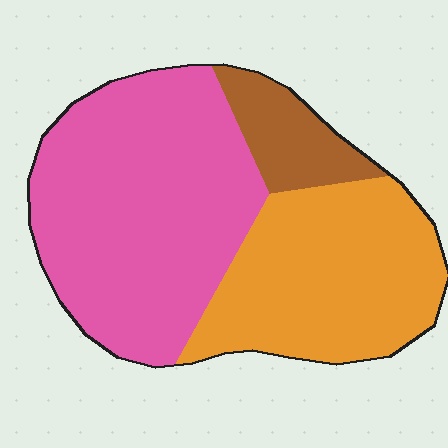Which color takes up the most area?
Pink, at roughly 50%.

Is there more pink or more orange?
Pink.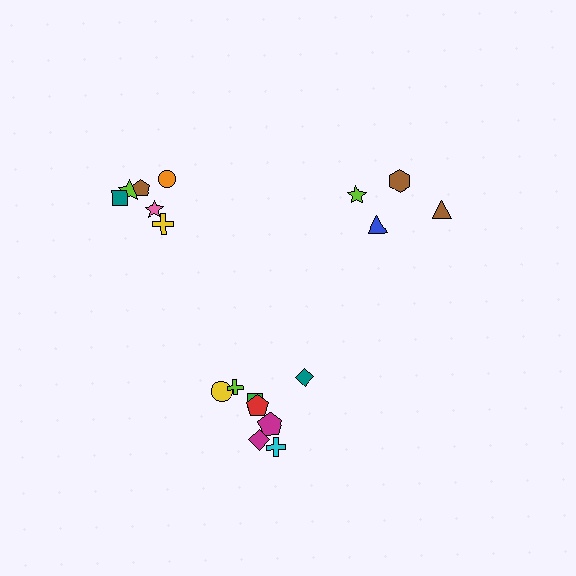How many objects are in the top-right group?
There are 4 objects.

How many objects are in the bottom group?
There are 8 objects.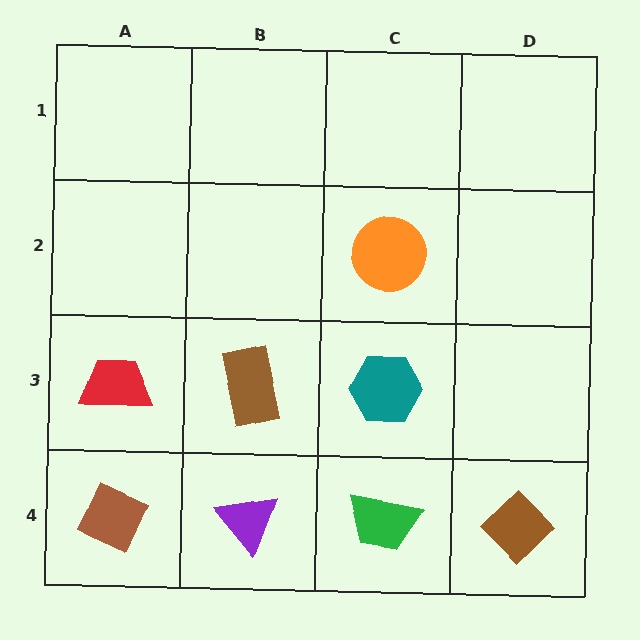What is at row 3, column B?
A brown rectangle.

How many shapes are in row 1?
0 shapes.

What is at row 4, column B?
A purple triangle.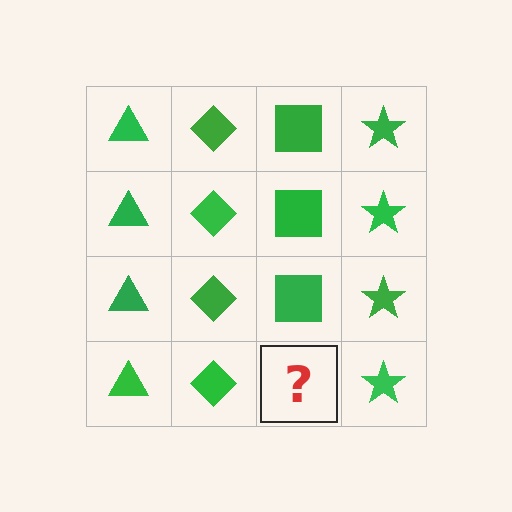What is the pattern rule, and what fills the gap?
The rule is that each column has a consistent shape. The gap should be filled with a green square.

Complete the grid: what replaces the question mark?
The question mark should be replaced with a green square.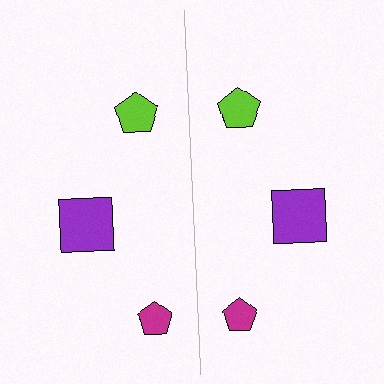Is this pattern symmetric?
Yes, this pattern has bilateral (reflection) symmetry.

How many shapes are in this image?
There are 6 shapes in this image.